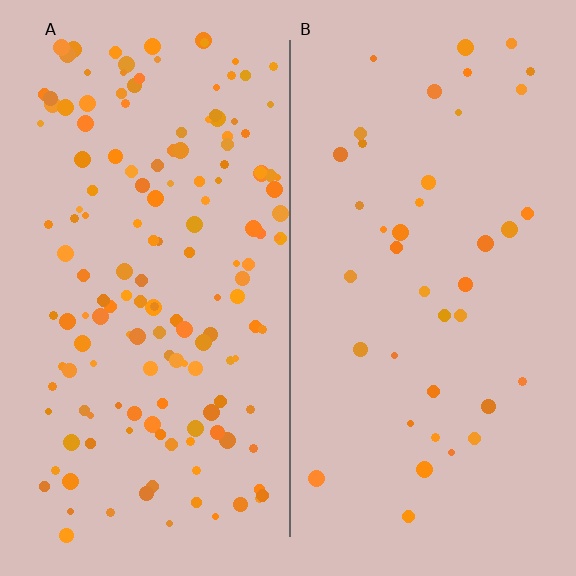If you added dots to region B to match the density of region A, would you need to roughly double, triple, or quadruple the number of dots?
Approximately quadruple.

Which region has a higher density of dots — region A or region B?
A (the left).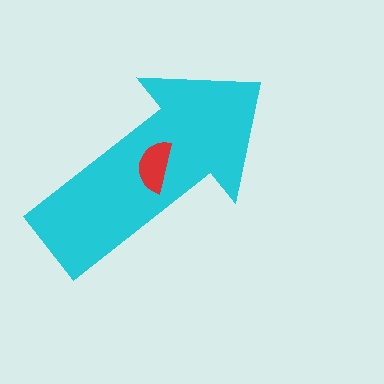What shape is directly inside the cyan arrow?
The red semicircle.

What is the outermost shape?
The cyan arrow.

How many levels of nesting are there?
2.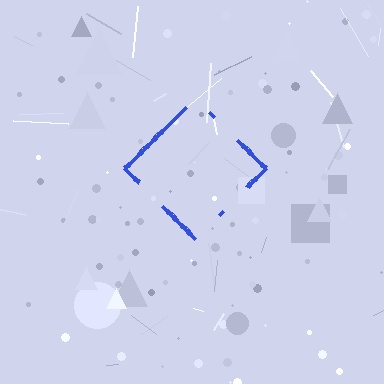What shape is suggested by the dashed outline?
The dashed outline suggests a diamond.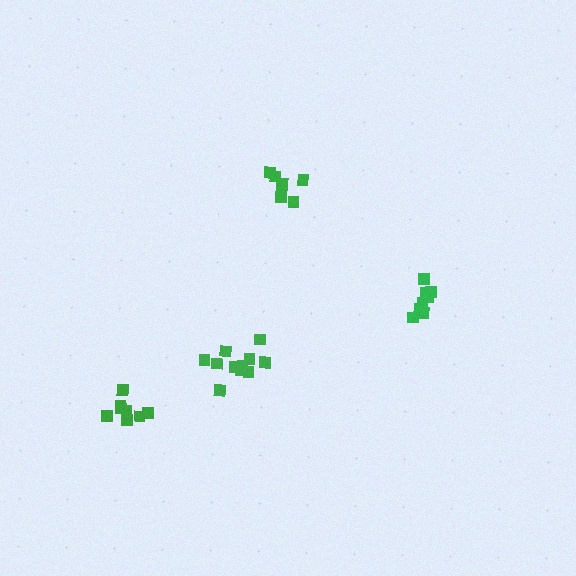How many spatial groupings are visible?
There are 4 spatial groupings.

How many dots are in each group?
Group 1: 11 dots, Group 2: 7 dots, Group 3: 8 dots, Group 4: 8 dots (34 total).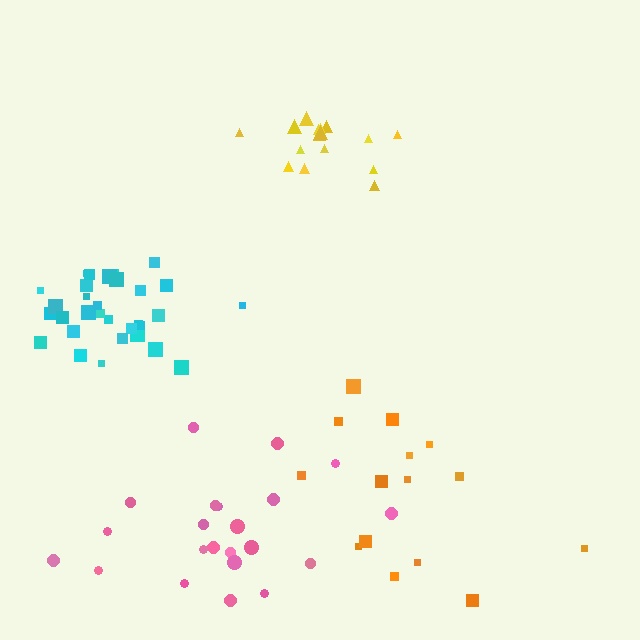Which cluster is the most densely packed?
Cyan.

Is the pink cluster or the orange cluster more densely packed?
Orange.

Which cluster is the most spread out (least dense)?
Pink.